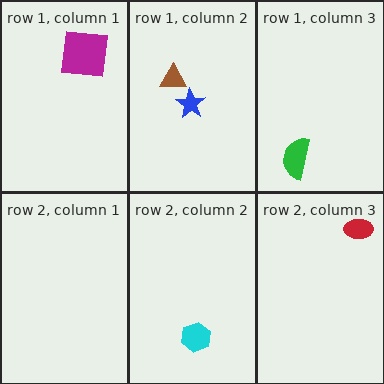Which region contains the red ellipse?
The row 2, column 3 region.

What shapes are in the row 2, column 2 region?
The cyan hexagon.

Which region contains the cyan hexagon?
The row 2, column 2 region.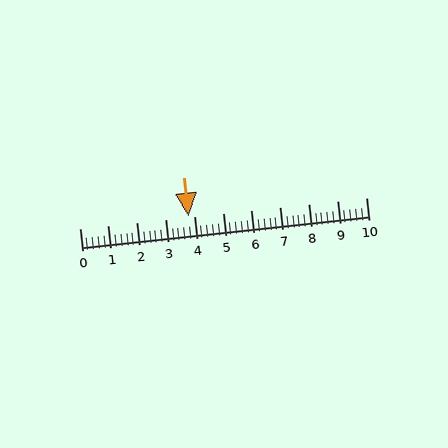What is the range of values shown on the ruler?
The ruler shows values from 0 to 10.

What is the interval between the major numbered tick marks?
The major tick marks are spaced 1 units apart.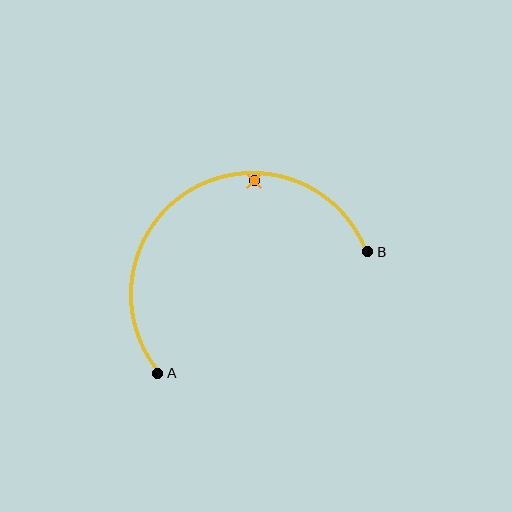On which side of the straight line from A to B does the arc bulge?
The arc bulges above the straight line connecting A and B.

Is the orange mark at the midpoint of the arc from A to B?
No — the orange mark does not lie on the arc at all. It sits slightly inside the curve.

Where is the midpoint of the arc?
The arc midpoint is the point on the curve farthest from the straight line joining A and B. It sits above that line.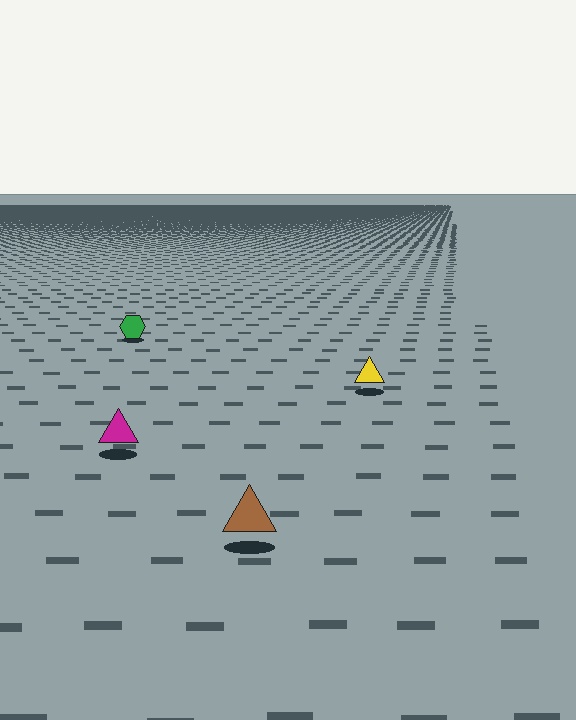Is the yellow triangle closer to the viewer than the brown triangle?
No. The brown triangle is closer — you can tell from the texture gradient: the ground texture is coarser near it.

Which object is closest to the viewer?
The brown triangle is closest. The texture marks near it are larger and more spread out.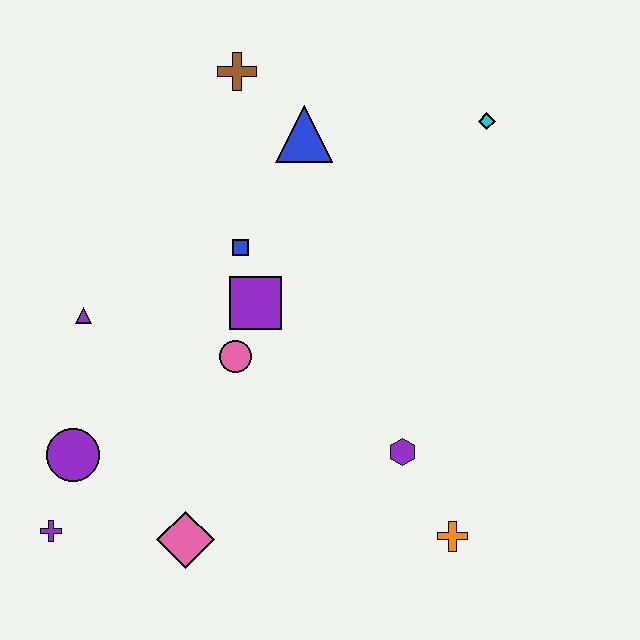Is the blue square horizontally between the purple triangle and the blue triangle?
Yes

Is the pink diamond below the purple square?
Yes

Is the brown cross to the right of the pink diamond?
Yes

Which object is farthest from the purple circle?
The cyan diamond is farthest from the purple circle.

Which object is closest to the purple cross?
The purple circle is closest to the purple cross.